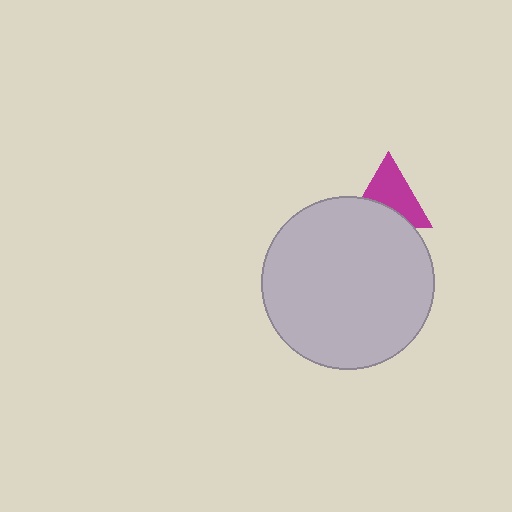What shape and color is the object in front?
The object in front is a light gray circle.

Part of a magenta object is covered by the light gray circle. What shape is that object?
It is a triangle.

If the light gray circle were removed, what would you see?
You would see the complete magenta triangle.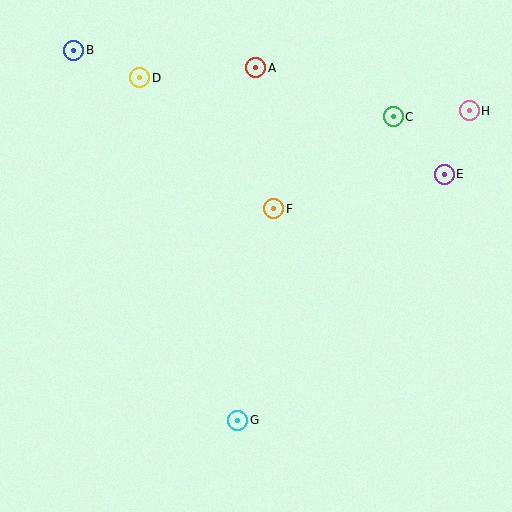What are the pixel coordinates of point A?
Point A is at (256, 68).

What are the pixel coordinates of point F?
Point F is at (274, 209).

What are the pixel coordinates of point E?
Point E is at (444, 174).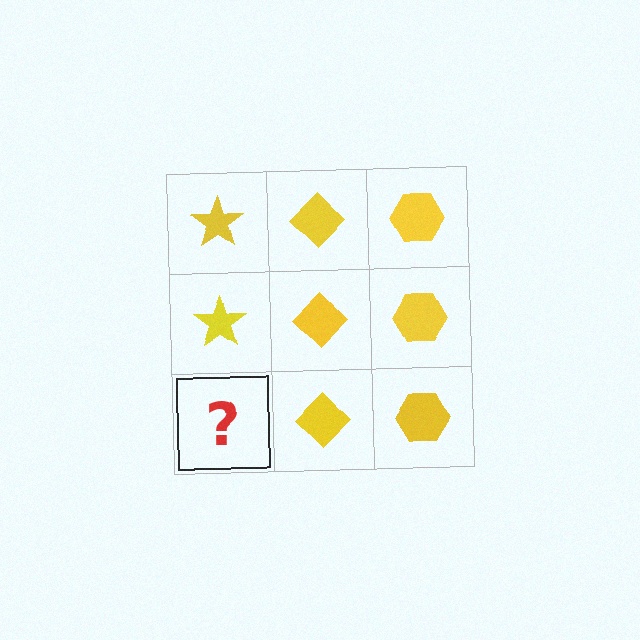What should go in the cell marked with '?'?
The missing cell should contain a yellow star.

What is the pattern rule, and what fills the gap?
The rule is that each column has a consistent shape. The gap should be filled with a yellow star.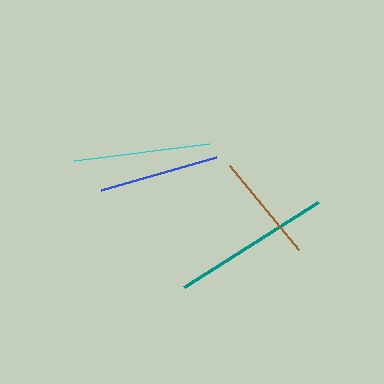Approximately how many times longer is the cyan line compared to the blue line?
The cyan line is approximately 1.1 times the length of the blue line.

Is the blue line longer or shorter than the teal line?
The teal line is longer than the blue line.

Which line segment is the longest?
The teal line is the longest at approximately 159 pixels.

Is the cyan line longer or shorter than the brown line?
The cyan line is longer than the brown line.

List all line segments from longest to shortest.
From longest to shortest: teal, cyan, blue, brown.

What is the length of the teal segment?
The teal segment is approximately 159 pixels long.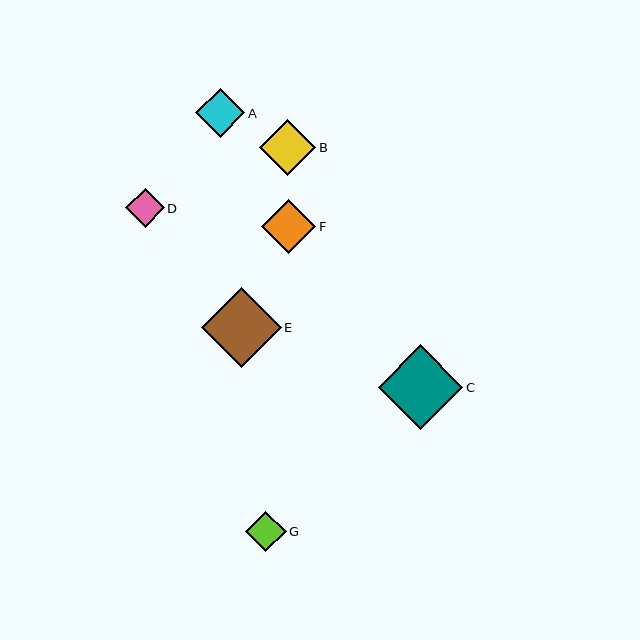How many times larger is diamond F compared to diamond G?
Diamond F is approximately 1.3 times the size of diamond G.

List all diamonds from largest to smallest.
From largest to smallest: C, E, B, F, A, G, D.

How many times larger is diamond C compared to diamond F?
Diamond C is approximately 1.6 times the size of diamond F.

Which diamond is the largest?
Diamond C is the largest with a size of approximately 84 pixels.